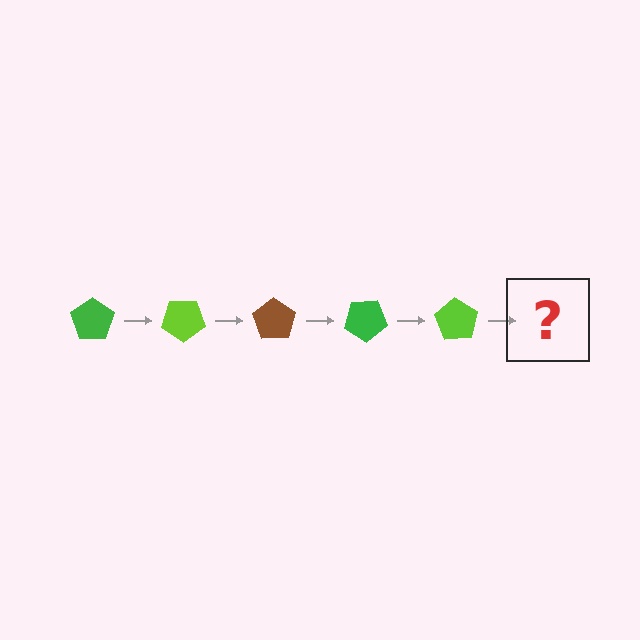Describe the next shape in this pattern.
It should be a brown pentagon, rotated 175 degrees from the start.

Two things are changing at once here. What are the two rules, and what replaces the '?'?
The two rules are that it rotates 35 degrees each step and the color cycles through green, lime, and brown. The '?' should be a brown pentagon, rotated 175 degrees from the start.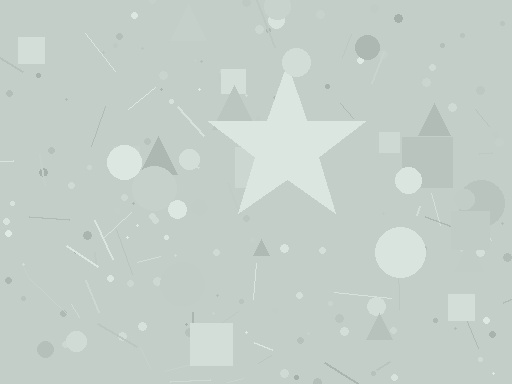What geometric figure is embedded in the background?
A star is embedded in the background.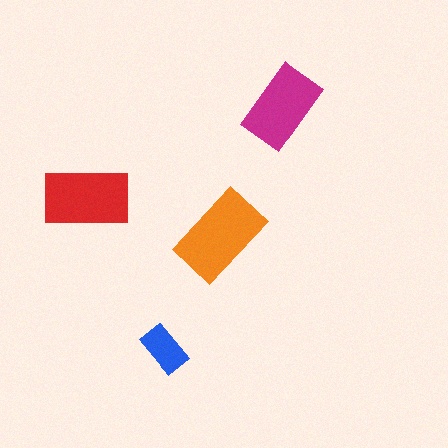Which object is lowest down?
The blue rectangle is bottommost.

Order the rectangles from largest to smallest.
the orange one, the red one, the magenta one, the blue one.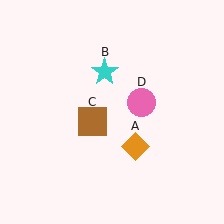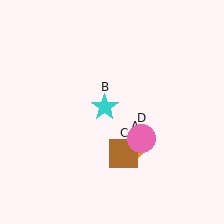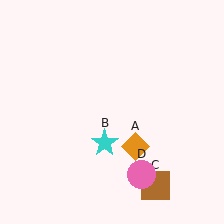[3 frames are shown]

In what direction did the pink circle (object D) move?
The pink circle (object D) moved down.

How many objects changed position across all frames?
3 objects changed position: cyan star (object B), brown square (object C), pink circle (object D).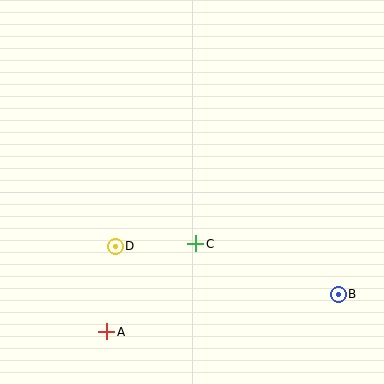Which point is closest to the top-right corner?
Point B is closest to the top-right corner.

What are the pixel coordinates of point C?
Point C is at (196, 244).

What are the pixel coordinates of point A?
Point A is at (107, 332).